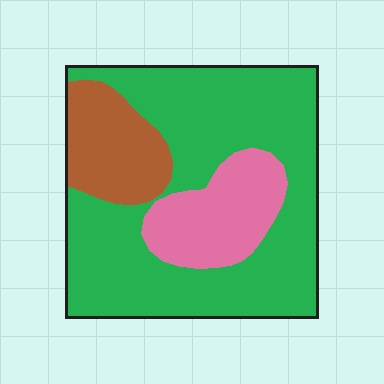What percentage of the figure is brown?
Brown covers about 15% of the figure.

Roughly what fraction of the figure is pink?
Pink covers roughly 20% of the figure.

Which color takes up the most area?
Green, at roughly 65%.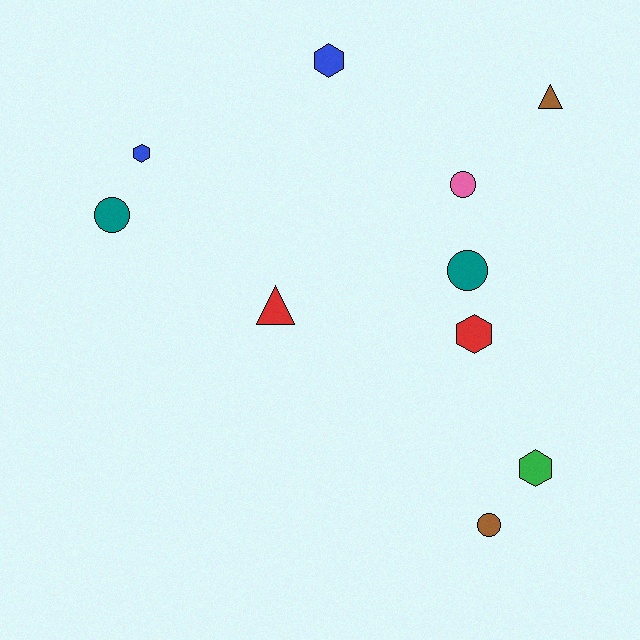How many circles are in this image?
There are 4 circles.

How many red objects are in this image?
There are 2 red objects.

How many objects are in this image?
There are 10 objects.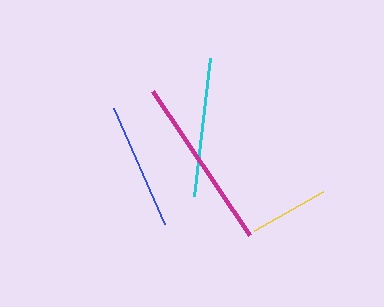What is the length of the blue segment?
The blue segment is approximately 127 pixels long.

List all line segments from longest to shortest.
From longest to shortest: magenta, cyan, blue, yellow.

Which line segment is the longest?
The magenta line is the longest at approximately 174 pixels.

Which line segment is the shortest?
The yellow line is the shortest at approximately 79 pixels.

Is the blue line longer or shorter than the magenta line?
The magenta line is longer than the blue line.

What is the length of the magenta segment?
The magenta segment is approximately 174 pixels long.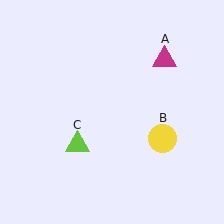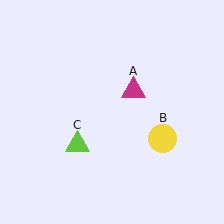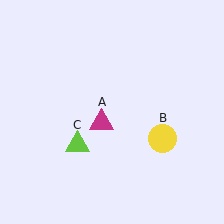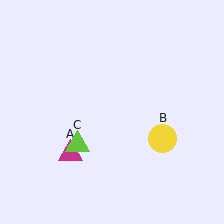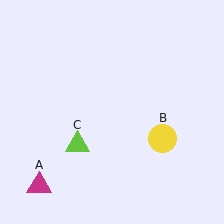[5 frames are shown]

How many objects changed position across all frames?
1 object changed position: magenta triangle (object A).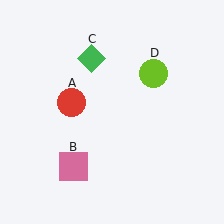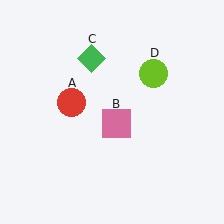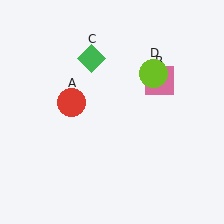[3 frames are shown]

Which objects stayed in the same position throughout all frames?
Red circle (object A) and green diamond (object C) and lime circle (object D) remained stationary.